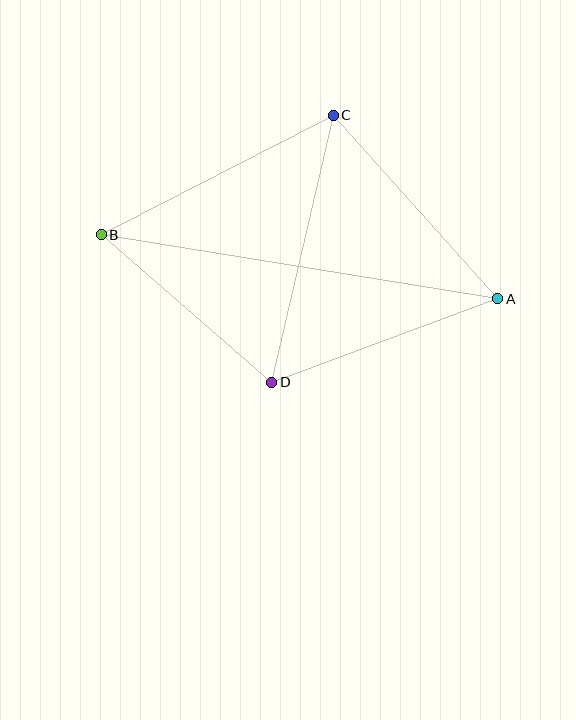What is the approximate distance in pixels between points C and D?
The distance between C and D is approximately 274 pixels.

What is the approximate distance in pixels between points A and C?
The distance between A and C is approximately 246 pixels.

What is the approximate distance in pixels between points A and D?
The distance between A and D is approximately 241 pixels.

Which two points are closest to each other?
Points B and D are closest to each other.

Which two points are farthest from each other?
Points A and B are farthest from each other.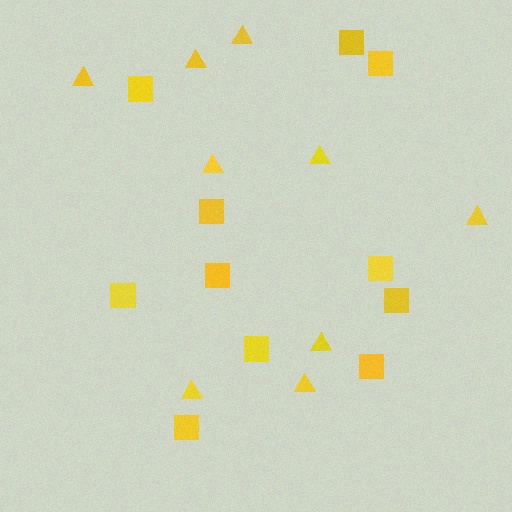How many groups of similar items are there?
There are 2 groups: one group of squares (11) and one group of triangles (9).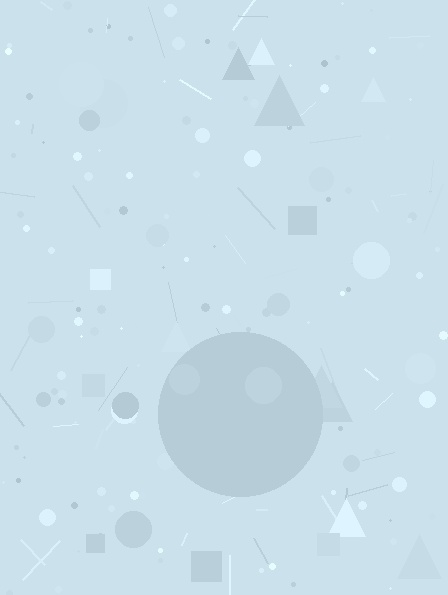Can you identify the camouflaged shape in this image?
The camouflaged shape is a circle.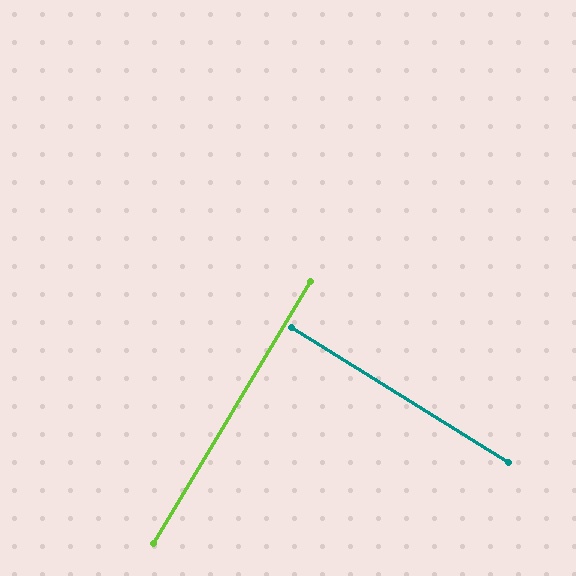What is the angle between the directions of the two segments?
Approximately 89 degrees.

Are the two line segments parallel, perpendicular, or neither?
Perpendicular — they meet at approximately 89°.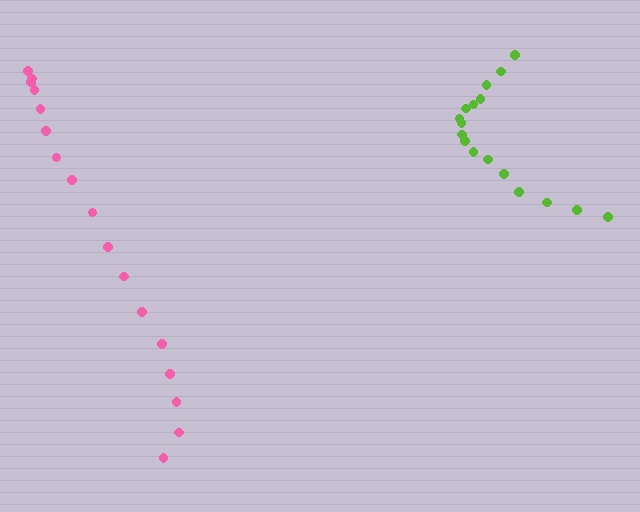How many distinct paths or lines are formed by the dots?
There are 2 distinct paths.